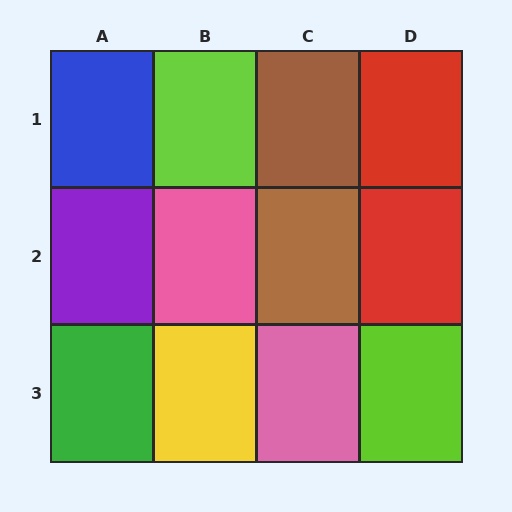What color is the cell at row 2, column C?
Brown.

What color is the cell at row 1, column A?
Blue.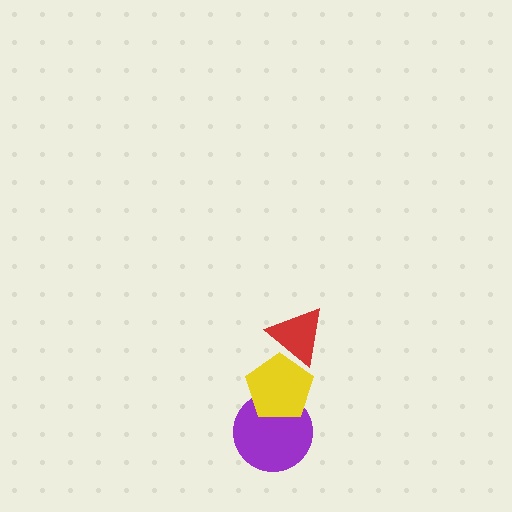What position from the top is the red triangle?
The red triangle is 1st from the top.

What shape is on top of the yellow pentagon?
The red triangle is on top of the yellow pentagon.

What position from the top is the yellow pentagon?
The yellow pentagon is 2nd from the top.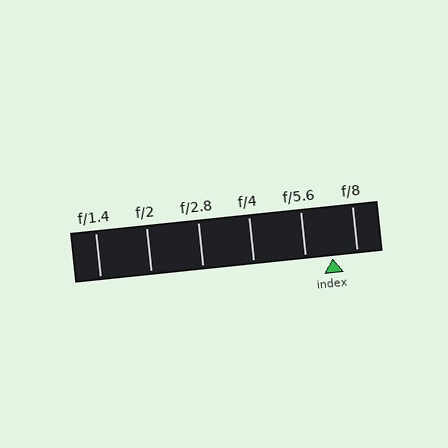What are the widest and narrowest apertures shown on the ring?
The widest aperture shown is f/1.4 and the narrowest is f/8.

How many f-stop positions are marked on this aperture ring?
There are 6 f-stop positions marked.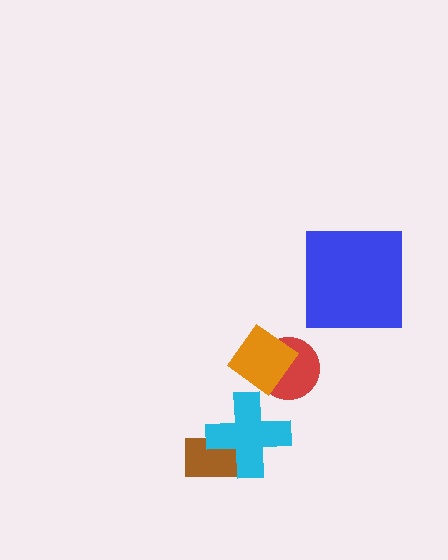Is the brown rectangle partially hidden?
Yes, it is partially covered by another shape.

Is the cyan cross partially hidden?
No, no other shape covers it.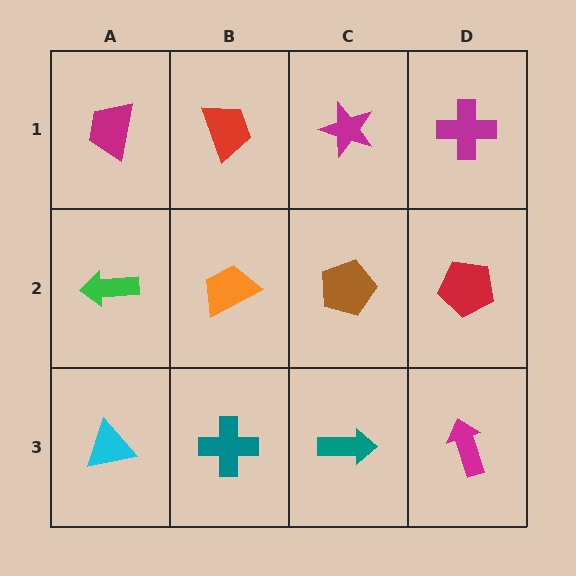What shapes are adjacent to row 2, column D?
A magenta cross (row 1, column D), a magenta arrow (row 3, column D), a brown pentagon (row 2, column C).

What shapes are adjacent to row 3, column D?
A red pentagon (row 2, column D), a teal arrow (row 3, column C).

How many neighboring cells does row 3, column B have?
3.